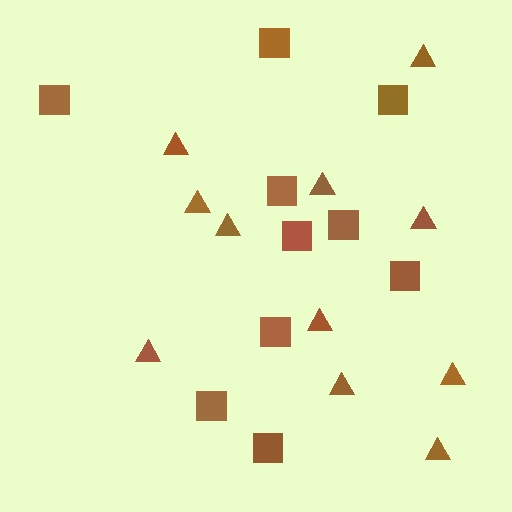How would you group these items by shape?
There are 2 groups: one group of triangles (11) and one group of squares (10).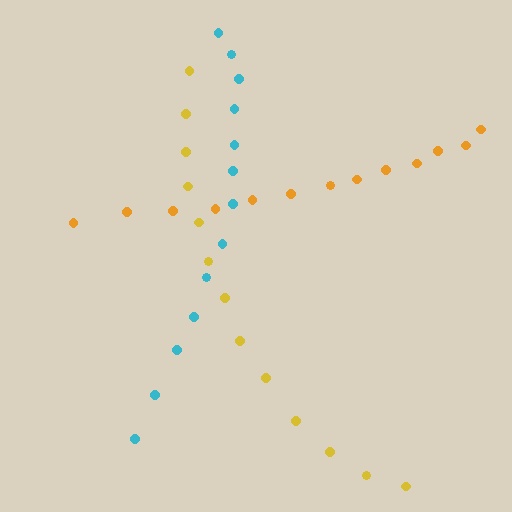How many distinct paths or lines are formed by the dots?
There are 3 distinct paths.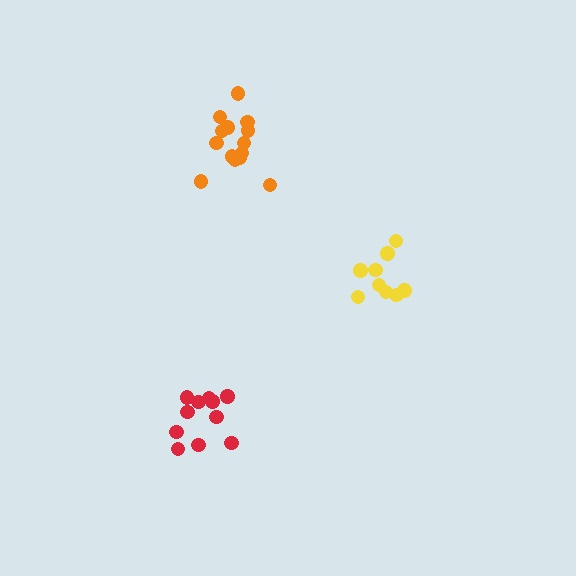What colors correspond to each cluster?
The clusters are colored: yellow, red, orange.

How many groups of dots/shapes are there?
There are 3 groups.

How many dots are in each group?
Group 1: 9 dots, Group 2: 11 dots, Group 3: 14 dots (34 total).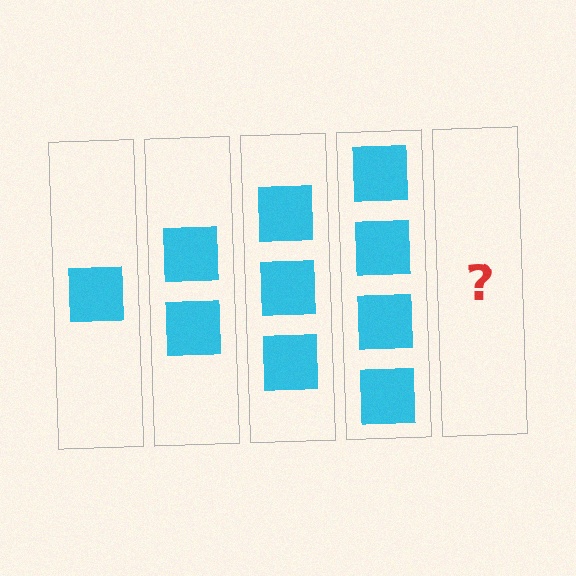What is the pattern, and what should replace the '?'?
The pattern is that each step adds one more square. The '?' should be 5 squares.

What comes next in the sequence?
The next element should be 5 squares.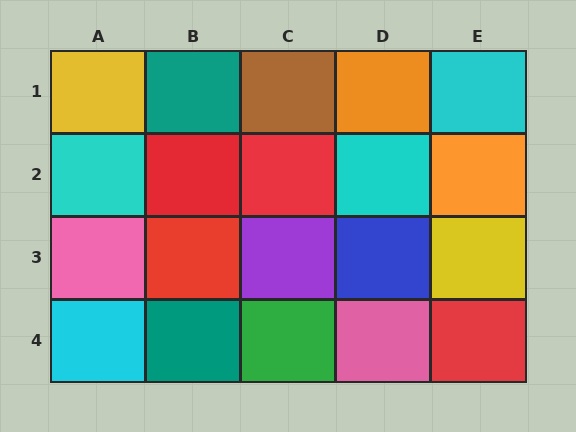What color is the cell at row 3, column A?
Pink.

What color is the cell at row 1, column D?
Orange.